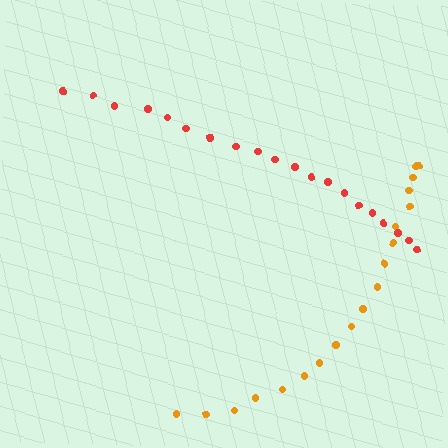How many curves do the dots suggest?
There are 2 distinct paths.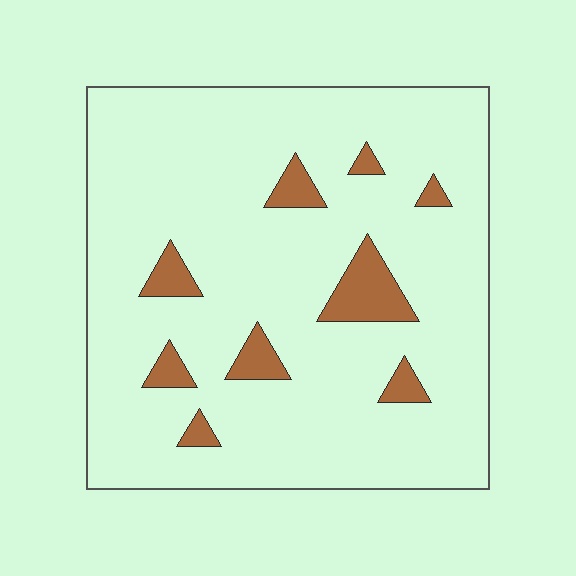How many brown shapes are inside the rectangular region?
9.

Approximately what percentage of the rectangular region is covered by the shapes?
Approximately 10%.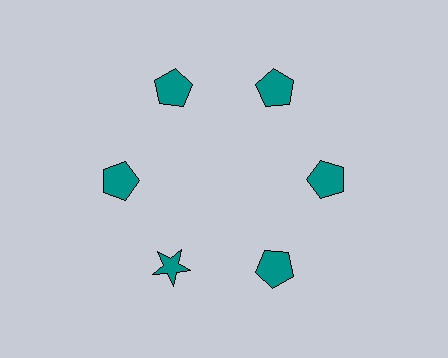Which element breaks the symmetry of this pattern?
The teal star at roughly the 7 o'clock position breaks the symmetry. All other shapes are teal pentagons.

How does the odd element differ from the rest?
It has a different shape: star instead of pentagon.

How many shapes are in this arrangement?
There are 6 shapes arranged in a ring pattern.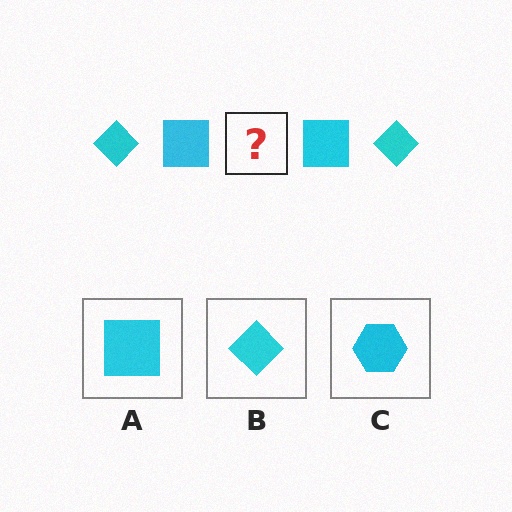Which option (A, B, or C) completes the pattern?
B.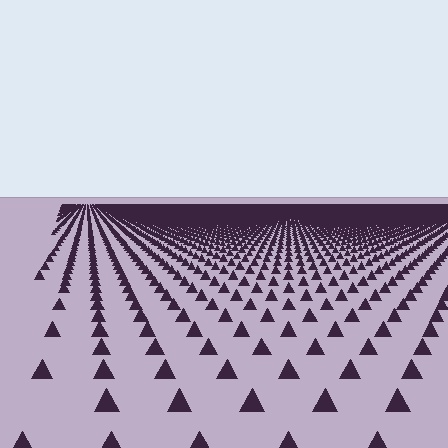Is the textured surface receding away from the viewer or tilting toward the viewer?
The surface is receding away from the viewer. Texture elements get smaller and denser toward the top.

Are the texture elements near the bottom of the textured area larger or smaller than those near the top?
Larger. Near the bottom, elements are closer to the viewer and appear at a bigger on-screen size.